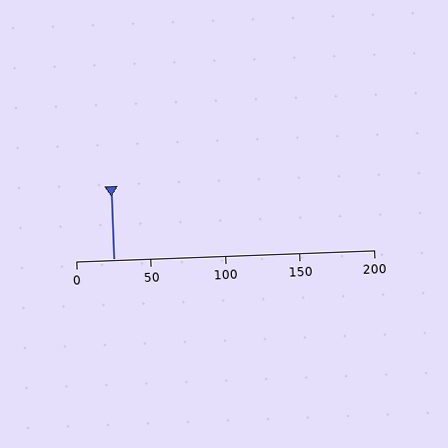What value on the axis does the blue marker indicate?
The marker indicates approximately 25.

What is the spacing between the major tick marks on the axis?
The major ticks are spaced 50 apart.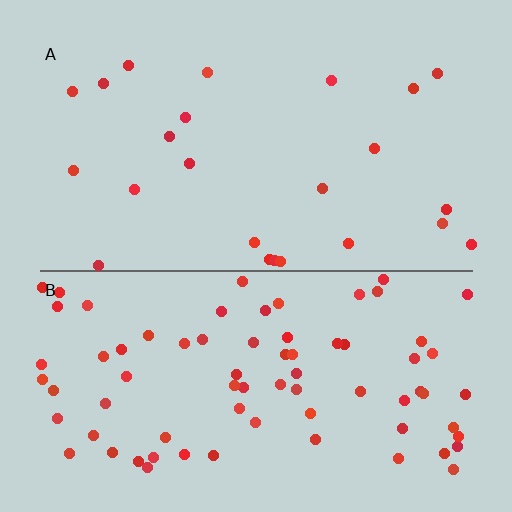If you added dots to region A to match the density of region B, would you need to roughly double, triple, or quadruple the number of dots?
Approximately triple.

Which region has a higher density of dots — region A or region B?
B (the bottom).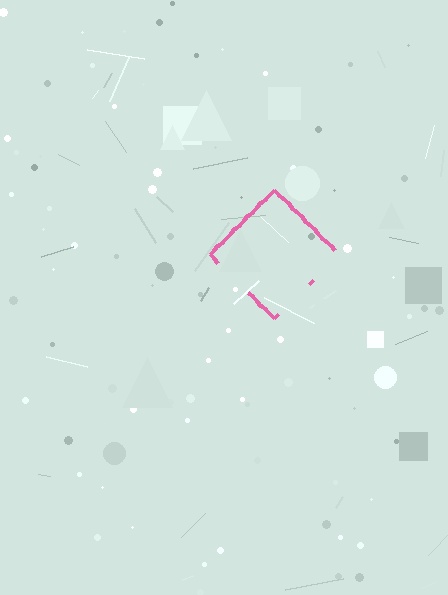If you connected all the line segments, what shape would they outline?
They would outline a diamond.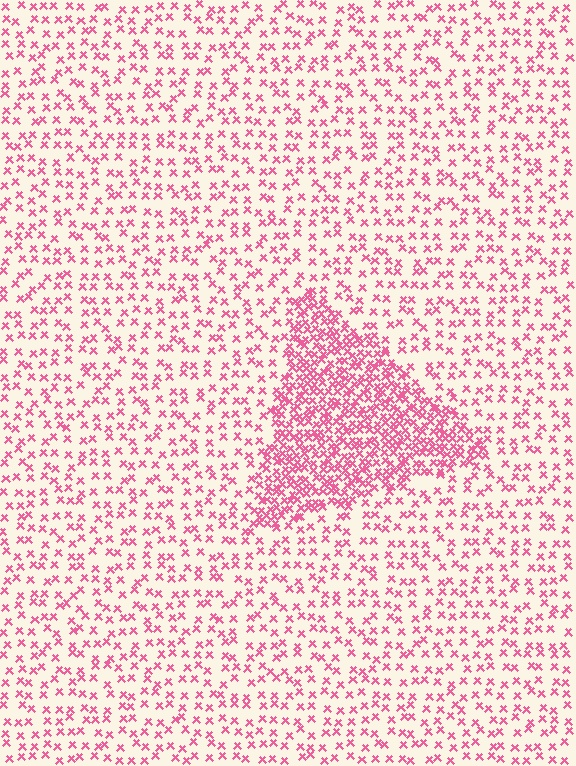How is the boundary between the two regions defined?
The boundary is defined by a change in element density (approximately 2.7x ratio). All elements are the same color, size, and shape.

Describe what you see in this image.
The image contains small pink elements arranged at two different densities. A triangle-shaped region is visible where the elements are more densely packed than the surrounding area.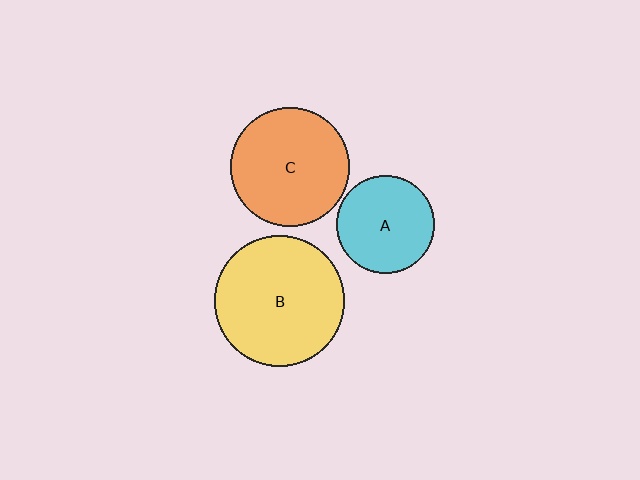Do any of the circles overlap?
No, none of the circles overlap.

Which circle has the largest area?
Circle B (yellow).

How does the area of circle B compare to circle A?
Approximately 1.8 times.